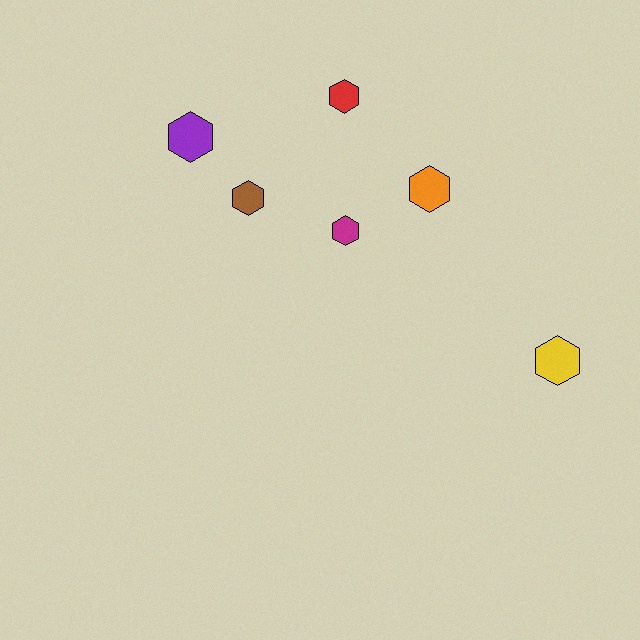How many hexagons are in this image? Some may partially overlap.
There are 6 hexagons.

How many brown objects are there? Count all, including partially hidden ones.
There is 1 brown object.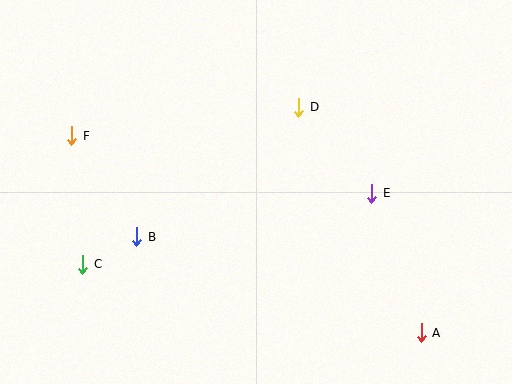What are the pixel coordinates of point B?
Point B is at (137, 237).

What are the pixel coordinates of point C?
Point C is at (83, 264).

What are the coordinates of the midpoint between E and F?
The midpoint between E and F is at (222, 165).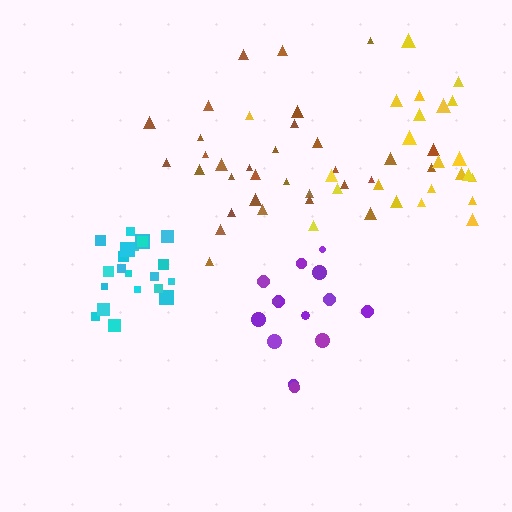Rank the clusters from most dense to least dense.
cyan, brown, purple, yellow.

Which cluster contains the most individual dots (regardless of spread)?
Brown (32).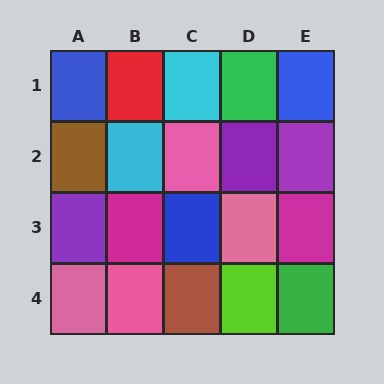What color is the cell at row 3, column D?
Pink.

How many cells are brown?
2 cells are brown.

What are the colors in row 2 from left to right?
Brown, cyan, pink, purple, purple.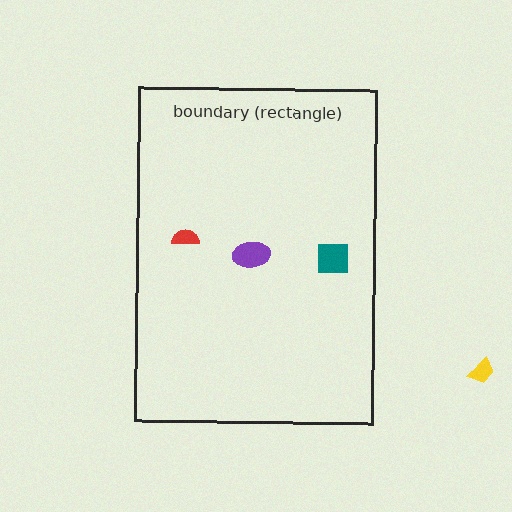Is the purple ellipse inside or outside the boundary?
Inside.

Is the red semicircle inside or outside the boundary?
Inside.